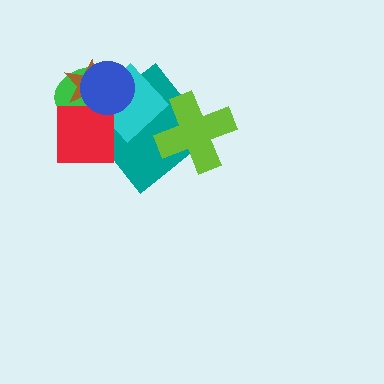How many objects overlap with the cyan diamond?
5 objects overlap with the cyan diamond.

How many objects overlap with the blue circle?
4 objects overlap with the blue circle.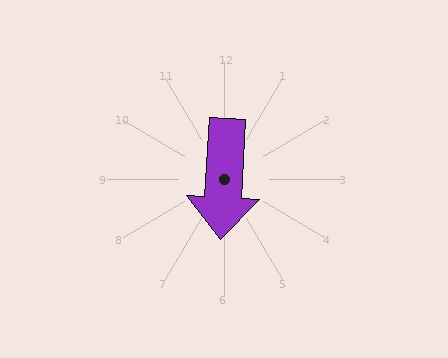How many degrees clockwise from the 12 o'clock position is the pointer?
Approximately 183 degrees.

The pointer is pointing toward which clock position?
Roughly 6 o'clock.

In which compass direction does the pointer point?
South.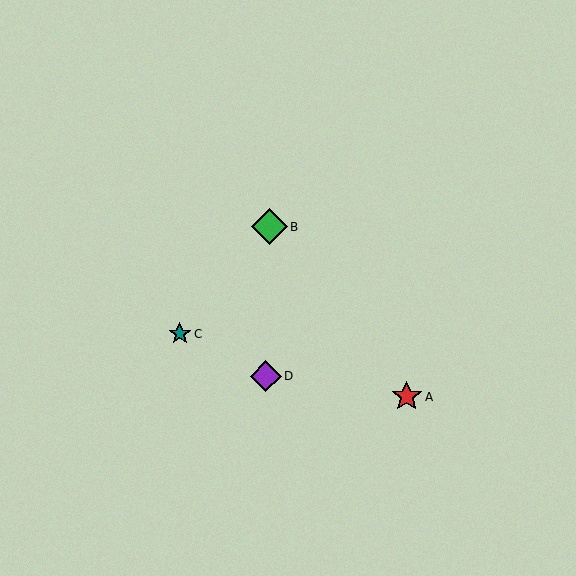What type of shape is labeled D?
Shape D is a purple diamond.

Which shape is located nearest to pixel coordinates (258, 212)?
The green diamond (labeled B) at (269, 227) is nearest to that location.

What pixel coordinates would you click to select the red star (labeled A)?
Click at (407, 397) to select the red star A.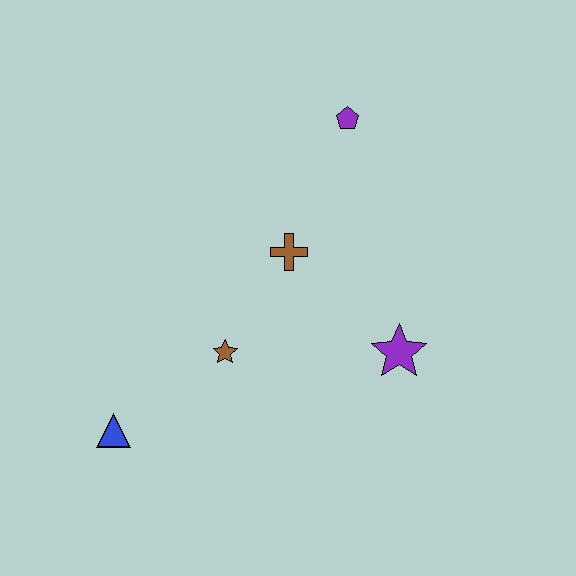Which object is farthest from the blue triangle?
The purple pentagon is farthest from the blue triangle.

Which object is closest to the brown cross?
The brown star is closest to the brown cross.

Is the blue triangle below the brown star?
Yes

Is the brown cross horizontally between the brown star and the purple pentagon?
Yes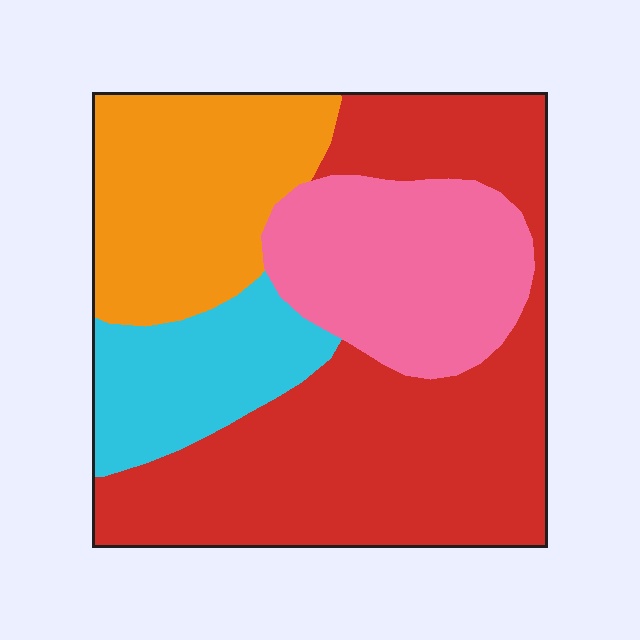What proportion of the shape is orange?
Orange takes up about one fifth (1/5) of the shape.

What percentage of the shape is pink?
Pink takes up about one fifth (1/5) of the shape.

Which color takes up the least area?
Cyan, at roughly 15%.